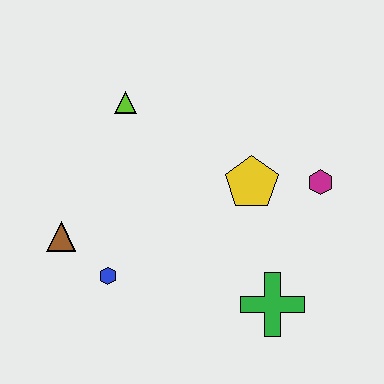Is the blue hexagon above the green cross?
Yes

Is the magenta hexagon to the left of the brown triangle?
No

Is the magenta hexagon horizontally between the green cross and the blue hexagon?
No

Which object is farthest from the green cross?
The lime triangle is farthest from the green cross.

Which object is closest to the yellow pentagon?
The magenta hexagon is closest to the yellow pentagon.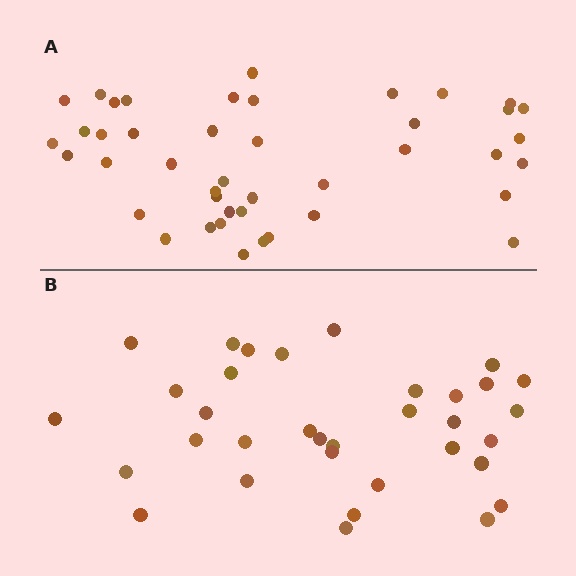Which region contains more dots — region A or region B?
Region A (the top region) has more dots.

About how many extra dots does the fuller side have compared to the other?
Region A has roughly 8 or so more dots than region B.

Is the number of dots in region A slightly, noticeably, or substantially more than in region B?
Region A has noticeably more, but not dramatically so. The ratio is roughly 1.3 to 1.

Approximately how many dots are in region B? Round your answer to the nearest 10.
About 30 dots. (The exact count is 34, which rounds to 30.)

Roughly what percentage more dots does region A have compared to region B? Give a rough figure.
About 25% more.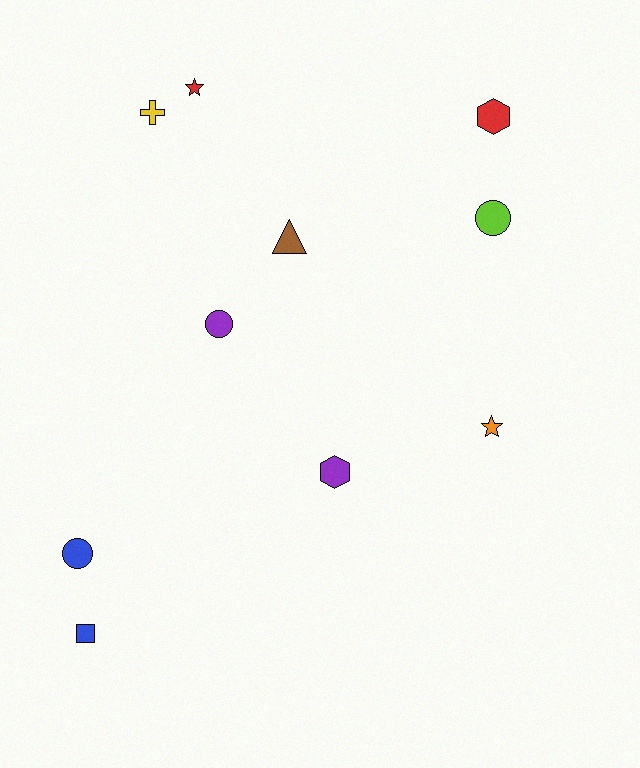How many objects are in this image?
There are 10 objects.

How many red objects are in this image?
There are 2 red objects.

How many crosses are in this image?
There is 1 cross.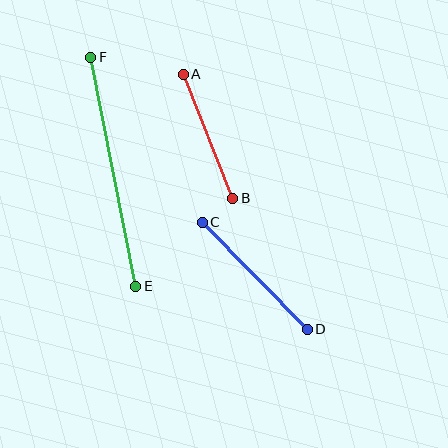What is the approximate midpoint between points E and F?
The midpoint is at approximately (113, 172) pixels.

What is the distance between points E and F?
The distance is approximately 233 pixels.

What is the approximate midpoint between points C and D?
The midpoint is at approximately (255, 276) pixels.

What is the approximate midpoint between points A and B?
The midpoint is at approximately (208, 136) pixels.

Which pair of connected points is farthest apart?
Points E and F are farthest apart.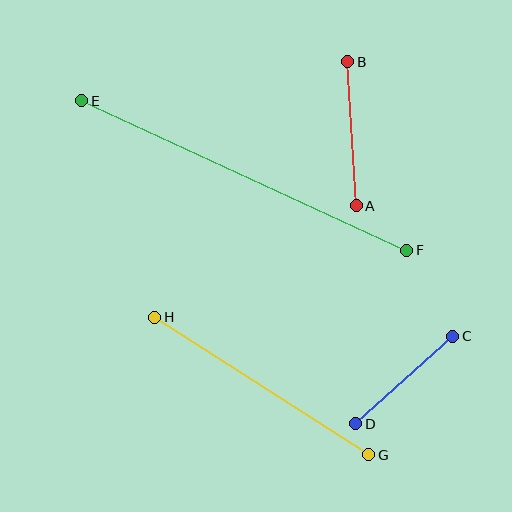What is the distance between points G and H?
The distance is approximately 254 pixels.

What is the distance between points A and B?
The distance is approximately 144 pixels.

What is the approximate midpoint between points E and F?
The midpoint is at approximately (244, 175) pixels.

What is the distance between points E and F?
The distance is approximately 358 pixels.